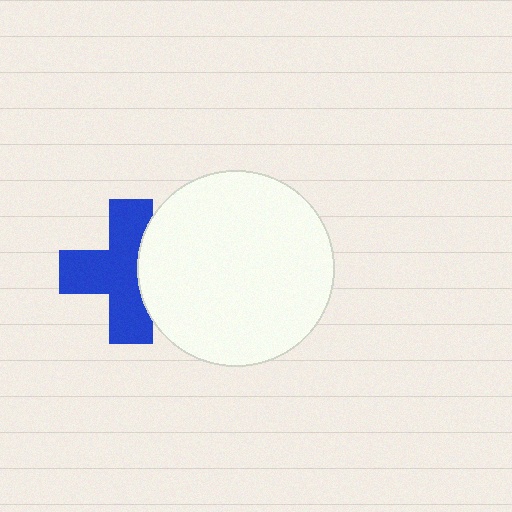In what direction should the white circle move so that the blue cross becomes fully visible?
The white circle should move right. That is the shortest direction to clear the overlap and leave the blue cross fully visible.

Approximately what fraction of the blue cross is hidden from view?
Roughly 32% of the blue cross is hidden behind the white circle.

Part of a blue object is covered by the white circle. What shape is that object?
It is a cross.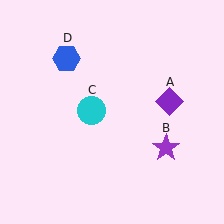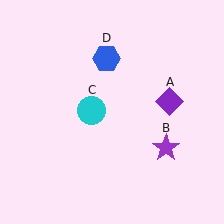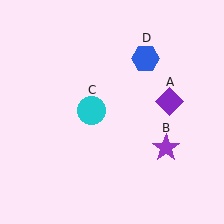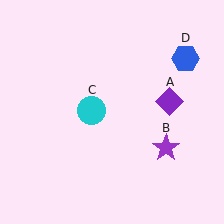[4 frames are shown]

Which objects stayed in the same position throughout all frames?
Purple diamond (object A) and purple star (object B) and cyan circle (object C) remained stationary.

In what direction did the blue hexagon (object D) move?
The blue hexagon (object D) moved right.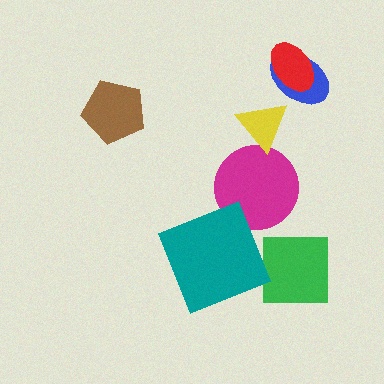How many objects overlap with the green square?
0 objects overlap with the green square.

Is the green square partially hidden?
No, no other shape covers it.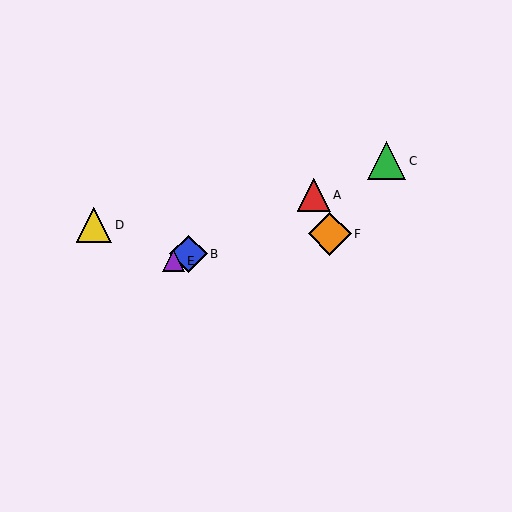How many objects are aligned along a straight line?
4 objects (A, B, C, E) are aligned along a straight line.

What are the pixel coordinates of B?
Object B is at (189, 254).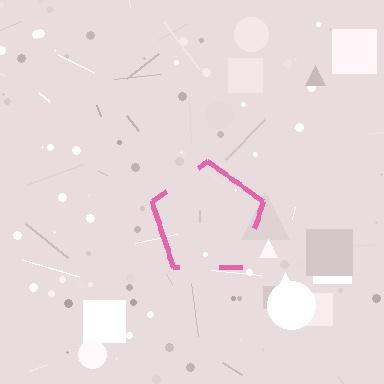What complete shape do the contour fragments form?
The contour fragments form a pentagon.